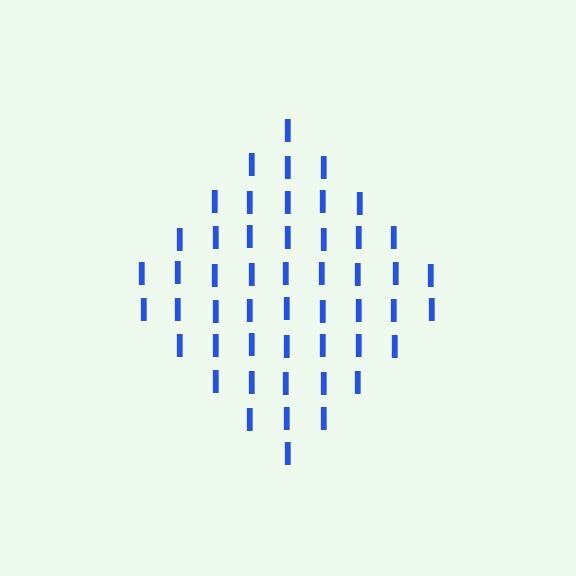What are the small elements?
The small elements are letter I's.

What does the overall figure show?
The overall figure shows a diamond.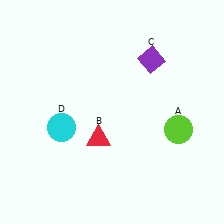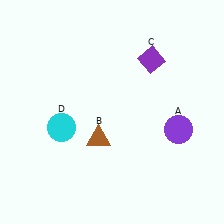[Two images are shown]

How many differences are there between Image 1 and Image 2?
There are 2 differences between the two images.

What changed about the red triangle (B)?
In Image 1, B is red. In Image 2, it changed to brown.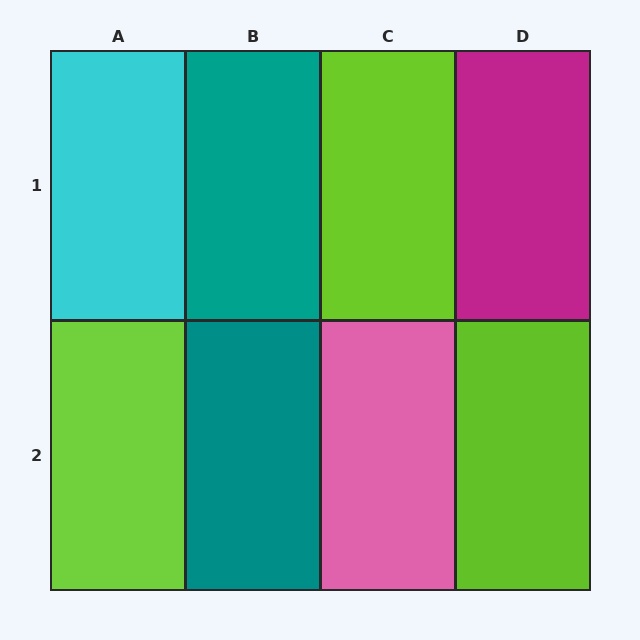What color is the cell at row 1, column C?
Lime.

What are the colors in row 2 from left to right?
Lime, teal, pink, lime.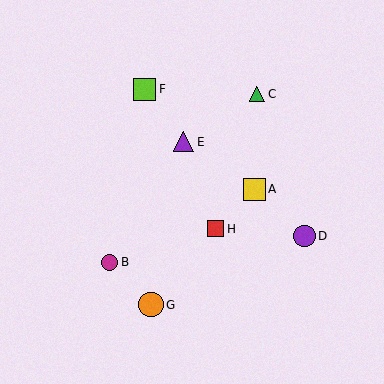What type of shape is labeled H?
Shape H is a red square.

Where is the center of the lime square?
The center of the lime square is at (145, 89).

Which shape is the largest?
The orange circle (labeled G) is the largest.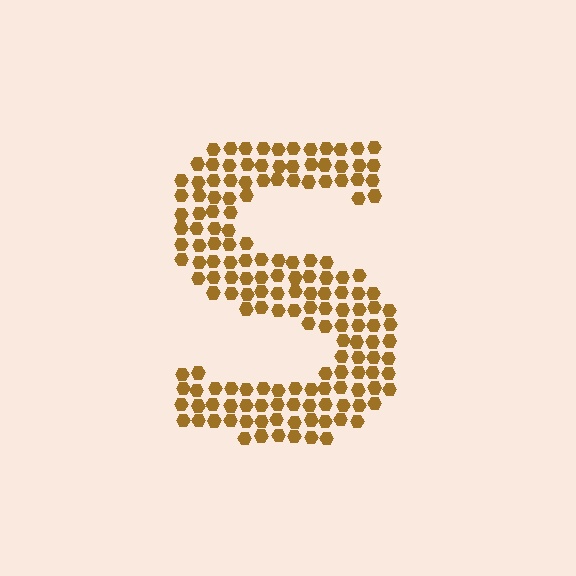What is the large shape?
The large shape is the letter S.